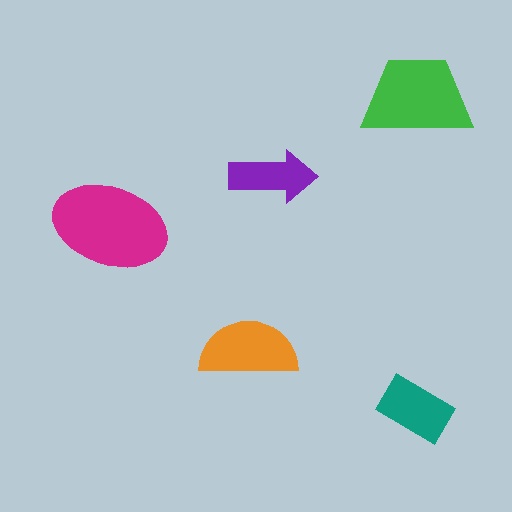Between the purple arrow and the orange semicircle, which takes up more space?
The orange semicircle.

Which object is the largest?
The magenta ellipse.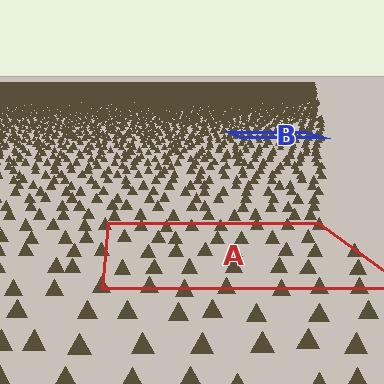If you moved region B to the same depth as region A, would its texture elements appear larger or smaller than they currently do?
They would appear larger. At a closer depth, the same texture elements are projected at a bigger on-screen size.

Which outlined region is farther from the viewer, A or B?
Region B is farther from the viewer — the texture elements inside it appear smaller and more densely packed.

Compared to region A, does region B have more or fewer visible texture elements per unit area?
Region B has more texture elements per unit area — they are packed more densely because it is farther away.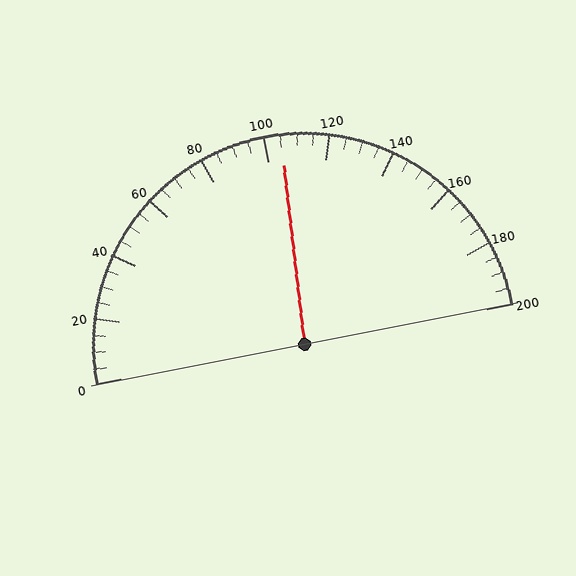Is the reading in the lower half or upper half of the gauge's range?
The reading is in the upper half of the range (0 to 200).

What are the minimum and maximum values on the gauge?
The gauge ranges from 0 to 200.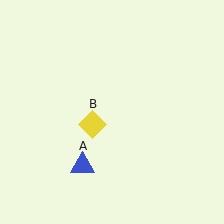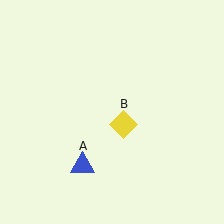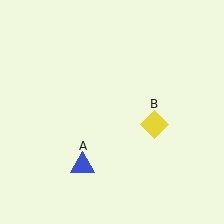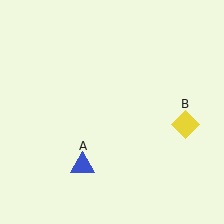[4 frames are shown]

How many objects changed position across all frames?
1 object changed position: yellow diamond (object B).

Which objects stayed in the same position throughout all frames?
Blue triangle (object A) remained stationary.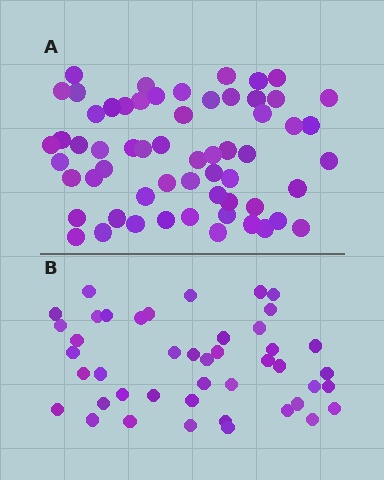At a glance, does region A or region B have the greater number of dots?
Region A (the top region) has more dots.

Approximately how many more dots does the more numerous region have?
Region A has approximately 15 more dots than region B.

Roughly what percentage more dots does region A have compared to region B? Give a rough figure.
About 35% more.